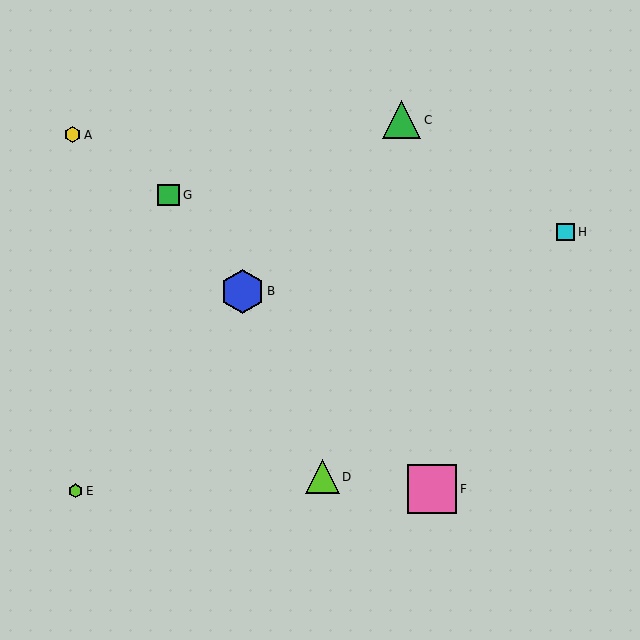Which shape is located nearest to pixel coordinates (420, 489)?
The pink square (labeled F) at (432, 489) is nearest to that location.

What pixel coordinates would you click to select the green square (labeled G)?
Click at (169, 195) to select the green square G.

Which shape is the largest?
The pink square (labeled F) is the largest.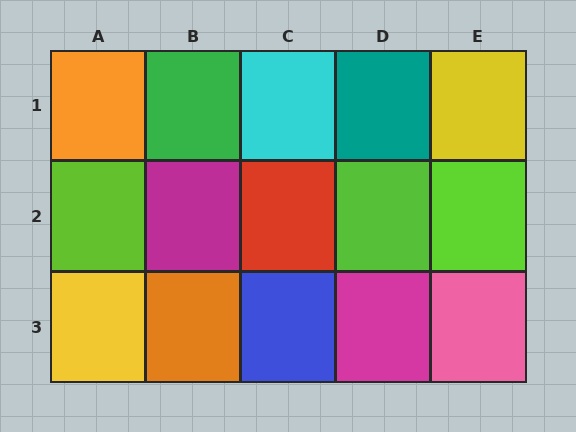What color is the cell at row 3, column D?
Magenta.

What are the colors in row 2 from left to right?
Lime, magenta, red, lime, lime.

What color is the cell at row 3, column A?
Yellow.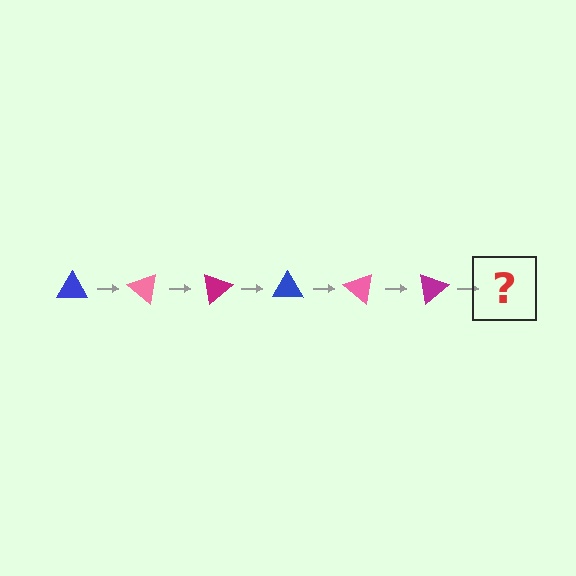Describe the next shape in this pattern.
It should be a blue triangle, rotated 240 degrees from the start.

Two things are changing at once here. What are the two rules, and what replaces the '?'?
The two rules are that it rotates 40 degrees each step and the color cycles through blue, pink, and magenta. The '?' should be a blue triangle, rotated 240 degrees from the start.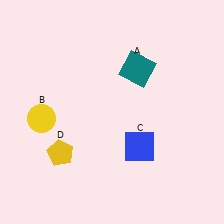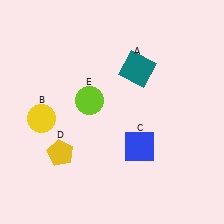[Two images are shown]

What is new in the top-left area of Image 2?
A lime circle (E) was added in the top-left area of Image 2.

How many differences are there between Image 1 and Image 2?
There is 1 difference between the two images.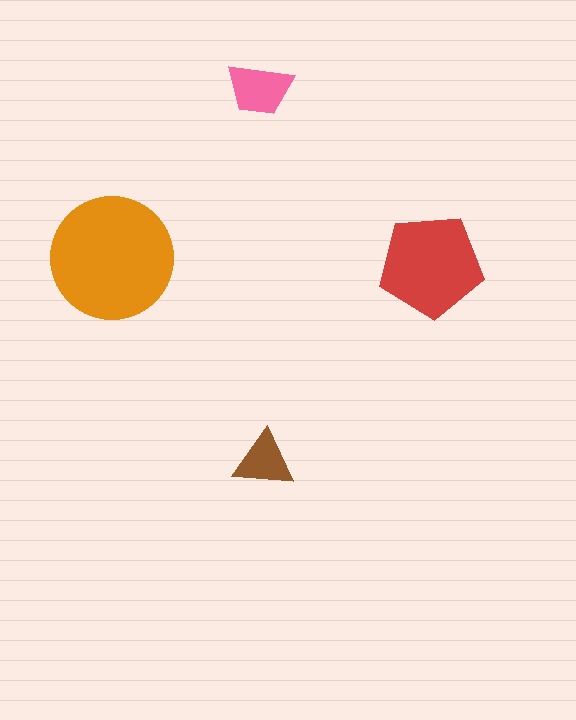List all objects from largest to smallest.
The orange circle, the red pentagon, the pink trapezoid, the brown triangle.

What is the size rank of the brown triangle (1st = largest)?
4th.